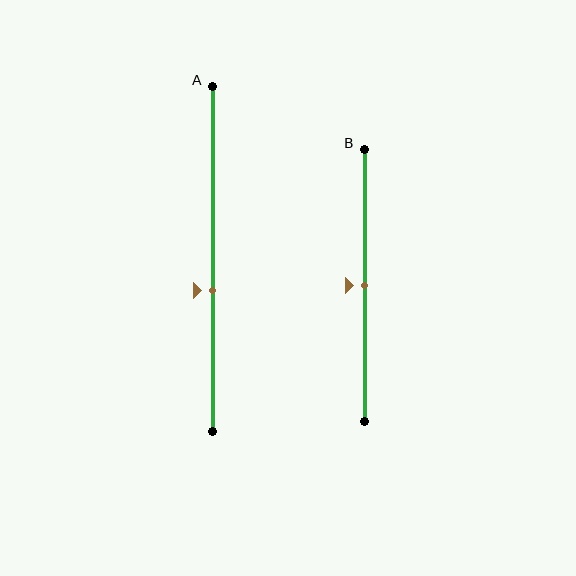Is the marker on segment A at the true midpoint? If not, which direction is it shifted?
No, the marker on segment A is shifted downward by about 9% of the segment length.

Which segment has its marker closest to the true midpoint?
Segment B has its marker closest to the true midpoint.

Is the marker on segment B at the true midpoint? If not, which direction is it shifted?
Yes, the marker on segment B is at the true midpoint.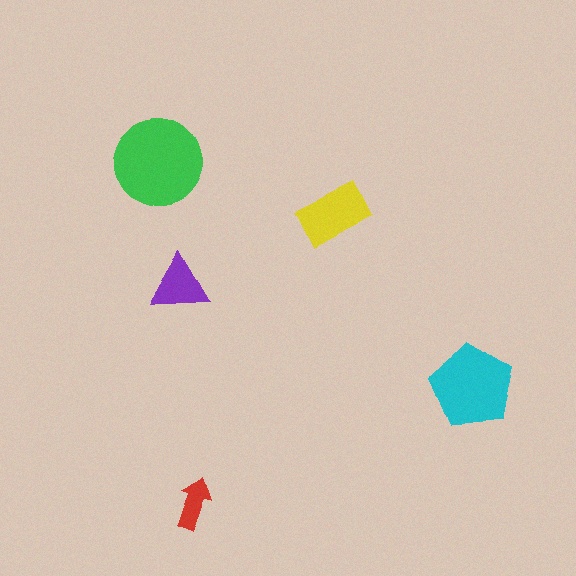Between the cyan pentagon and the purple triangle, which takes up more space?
The cyan pentagon.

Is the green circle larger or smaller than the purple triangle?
Larger.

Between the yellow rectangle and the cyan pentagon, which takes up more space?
The cyan pentagon.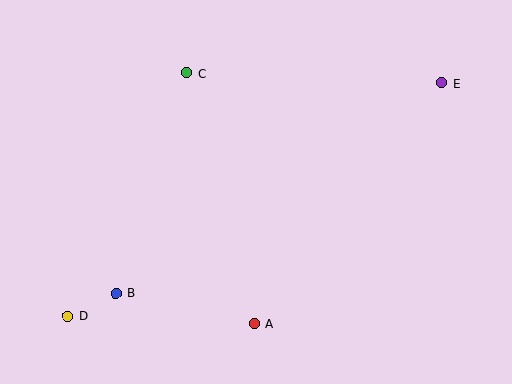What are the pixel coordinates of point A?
Point A is at (254, 324).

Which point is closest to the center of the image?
Point A at (254, 324) is closest to the center.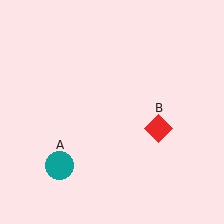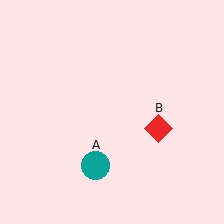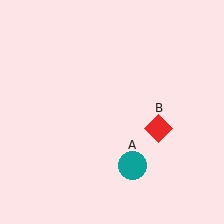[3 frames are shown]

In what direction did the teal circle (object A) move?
The teal circle (object A) moved right.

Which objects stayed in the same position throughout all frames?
Red diamond (object B) remained stationary.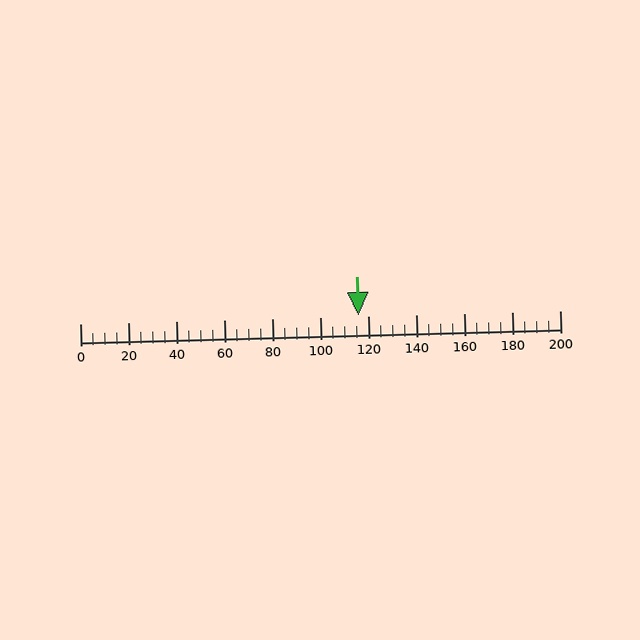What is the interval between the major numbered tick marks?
The major tick marks are spaced 20 units apart.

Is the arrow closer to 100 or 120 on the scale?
The arrow is closer to 120.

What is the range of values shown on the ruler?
The ruler shows values from 0 to 200.